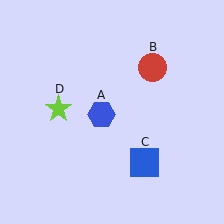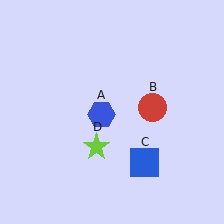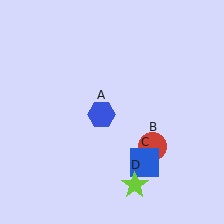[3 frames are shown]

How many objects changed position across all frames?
2 objects changed position: red circle (object B), lime star (object D).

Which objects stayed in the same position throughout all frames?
Blue hexagon (object A) and blue square (object C) remained stationary.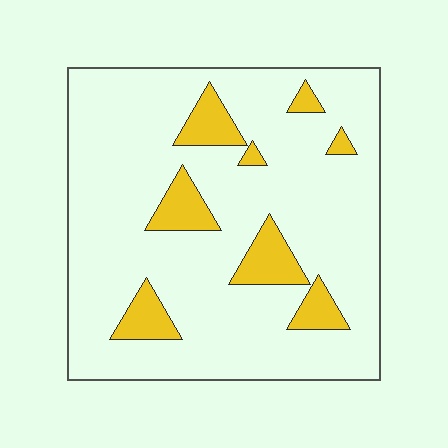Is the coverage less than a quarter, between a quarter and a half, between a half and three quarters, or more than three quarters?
Less than a quarter.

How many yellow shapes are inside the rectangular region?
8.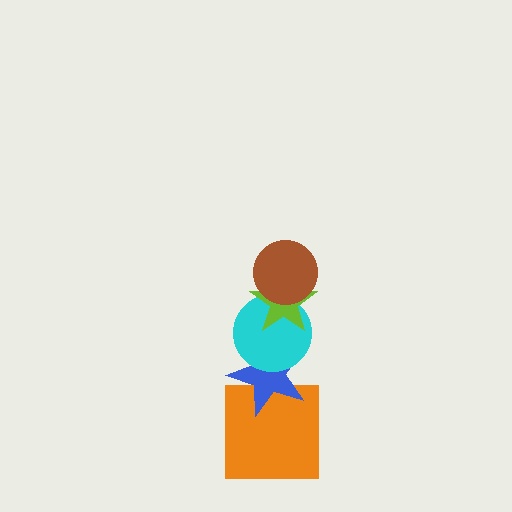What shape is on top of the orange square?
The blue star is on top of the orange square.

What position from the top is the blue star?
The blue star is 4th from the top.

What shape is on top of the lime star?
The brown circle is on top of the lime star.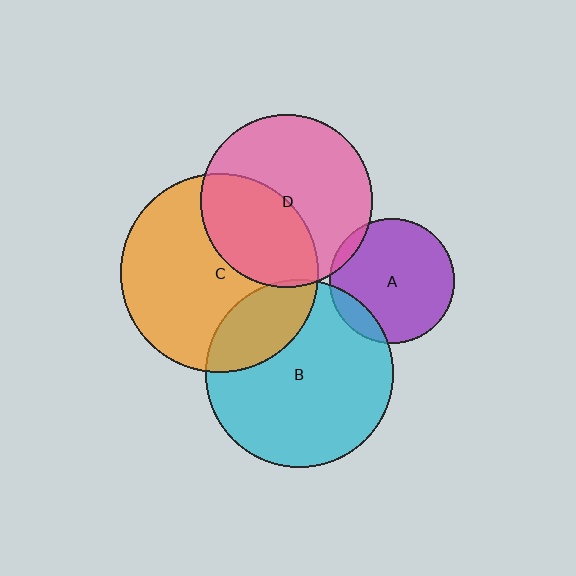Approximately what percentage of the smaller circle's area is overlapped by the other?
Approximately 10%.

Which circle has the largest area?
Circle C (orange).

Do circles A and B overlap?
Yes.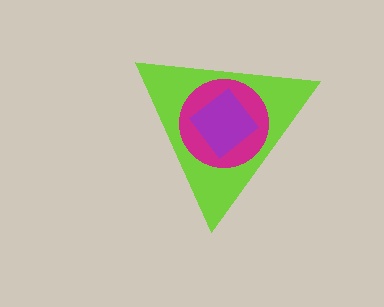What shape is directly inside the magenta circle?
The purple diamond.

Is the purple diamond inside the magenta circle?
Yes.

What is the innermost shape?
The purple diamond.